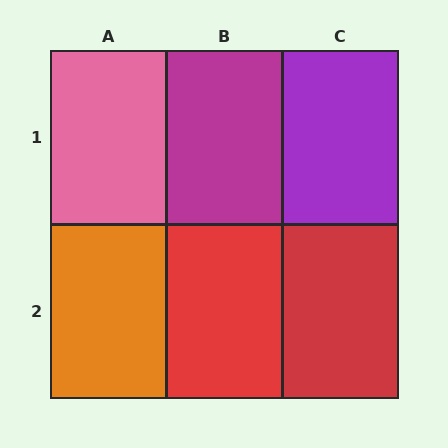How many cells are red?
2 cells are red.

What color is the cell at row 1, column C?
Purple.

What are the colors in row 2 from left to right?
Orange, red, red.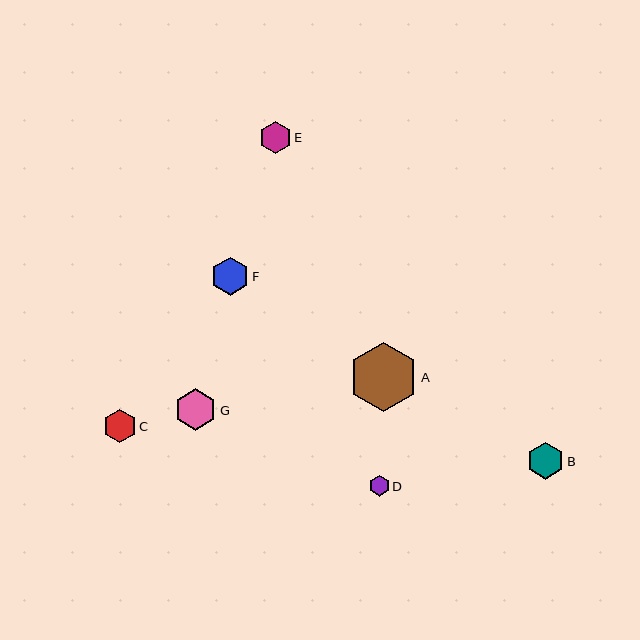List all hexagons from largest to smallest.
From largest to smallest: A, G, F, B, C, E, D.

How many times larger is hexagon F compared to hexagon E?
Hexagon F is approximately 1.2 times the size of hexagon E.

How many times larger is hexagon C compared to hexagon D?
Hexagon C is approximately 1.7 times the size of hexagon D.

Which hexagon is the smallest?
Hexagon D is the smallest with a size of approximately 20 pixels.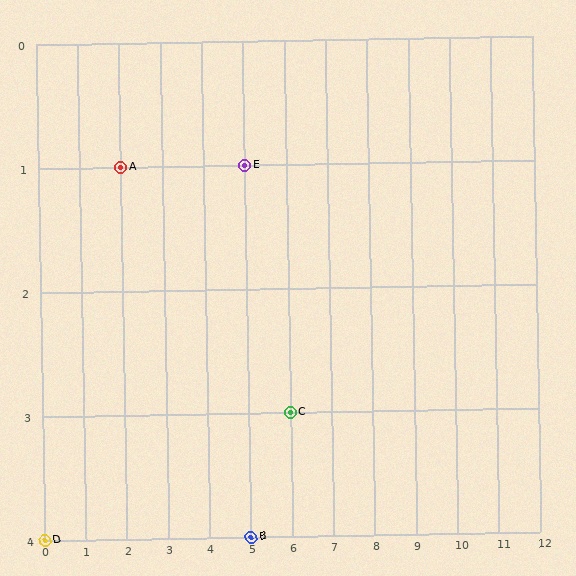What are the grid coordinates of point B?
Point B is at grid coordinates (5, 4).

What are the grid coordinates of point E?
Point E is at grid coordinates (5, 1).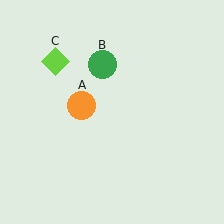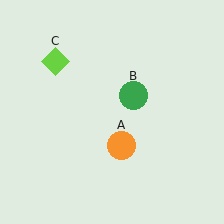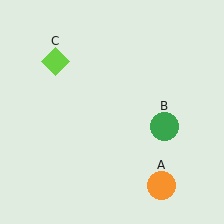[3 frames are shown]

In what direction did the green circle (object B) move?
The green circle (object B) moved down and to the right.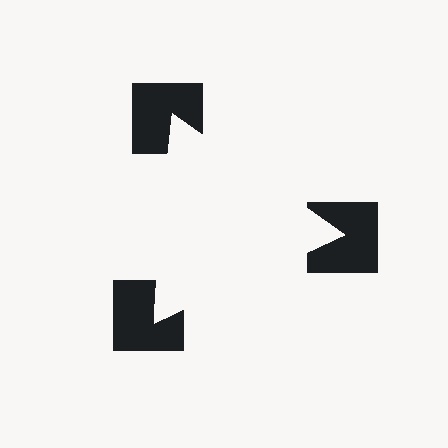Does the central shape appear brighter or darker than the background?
It typically appears slightly brighter than the background, even though no actual brightness change is drawn.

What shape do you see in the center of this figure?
An illusory triangle — its edges are inferred from the aligned wedge cuts in the notched squares, not physically drawn.